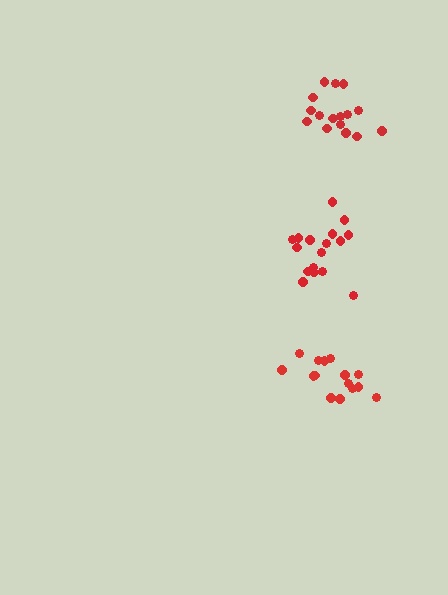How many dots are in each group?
Group 1: 16 dots, Group 2: 15 dots, Group 3: 17 dots (48 total).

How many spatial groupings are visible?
There are 3 spatial groupings.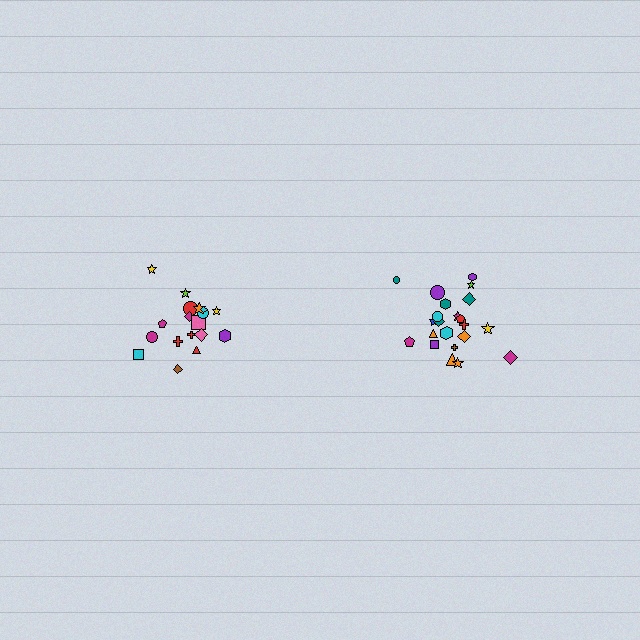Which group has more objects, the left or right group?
The right group.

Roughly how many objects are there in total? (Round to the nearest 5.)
Roughly 40 objects in total.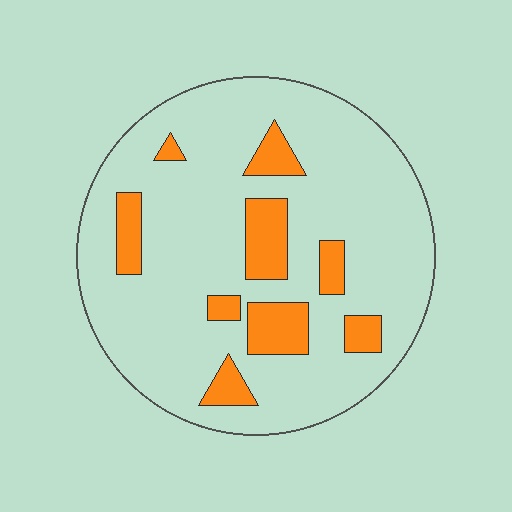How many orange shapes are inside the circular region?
9.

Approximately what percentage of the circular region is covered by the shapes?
Approximately 15%.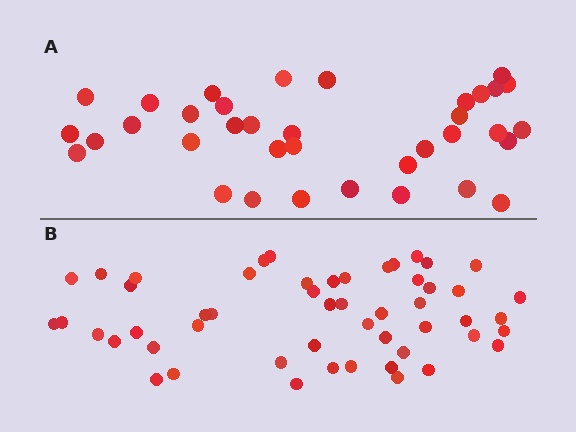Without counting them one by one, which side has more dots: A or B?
Region B (the bottom region) has more dots.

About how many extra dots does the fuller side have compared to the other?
Region B has approximately 15 more dots than region A.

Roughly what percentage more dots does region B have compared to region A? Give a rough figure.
About 45% more.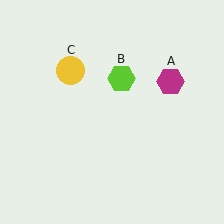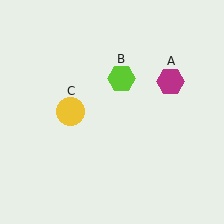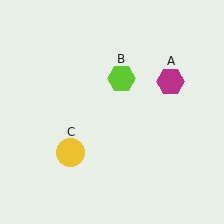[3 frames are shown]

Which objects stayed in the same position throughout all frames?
Magenta hexagon (object A) and lime hexagon (object B) remained stationary.